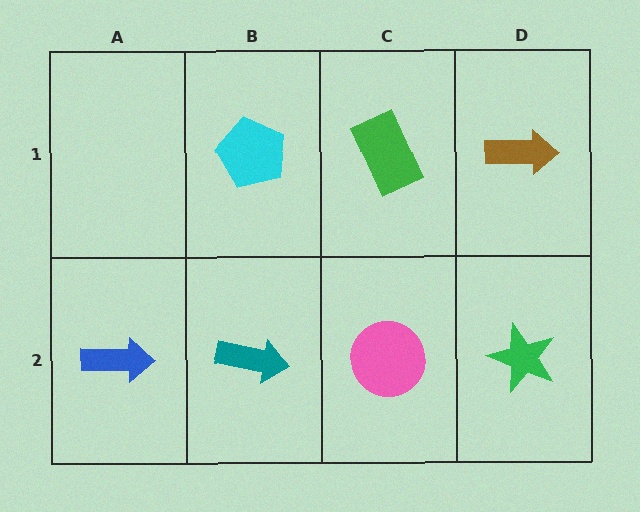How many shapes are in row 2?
4 shapes.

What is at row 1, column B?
A cyan pentagon.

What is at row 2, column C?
A pink circle.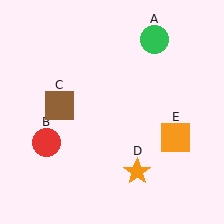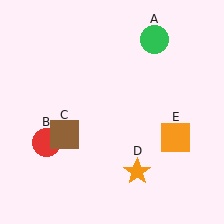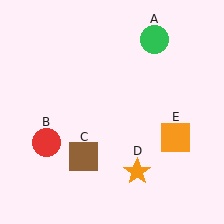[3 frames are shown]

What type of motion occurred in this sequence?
The brown square (object C) rotated counterclockwise around the center of the scene.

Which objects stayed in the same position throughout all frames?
Green circle (object A) and red circle (object B) and orange star (object D) and orange square (object E) remained stationary.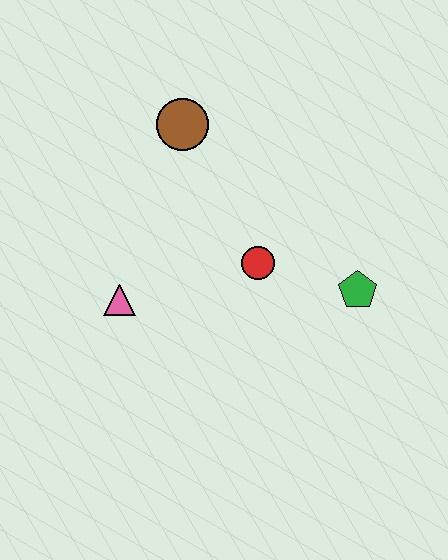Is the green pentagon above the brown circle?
No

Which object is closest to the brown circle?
The red circle is closest to the brown circle.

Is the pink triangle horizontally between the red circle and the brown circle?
No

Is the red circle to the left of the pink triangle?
No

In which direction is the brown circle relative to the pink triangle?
The brown circle is above the pink triangle.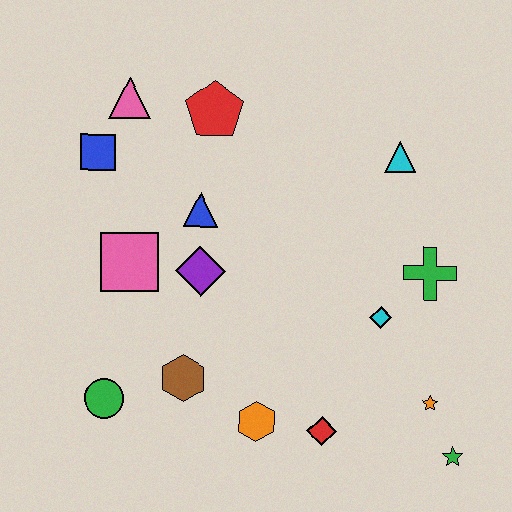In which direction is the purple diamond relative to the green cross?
The purple diamond is to the left of the green cross.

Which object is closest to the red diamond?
The orange hexagon is closest to the red diamond.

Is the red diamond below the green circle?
Yes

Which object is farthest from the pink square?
The green star is farthest from the pink square.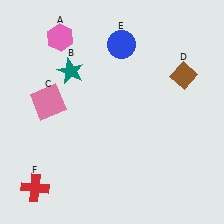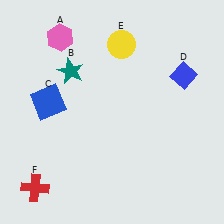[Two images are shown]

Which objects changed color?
C changed from pink to blue. D changed from brown to blue. E changed from blue to yellow.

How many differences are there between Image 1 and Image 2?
There are 3 differences between the two images.